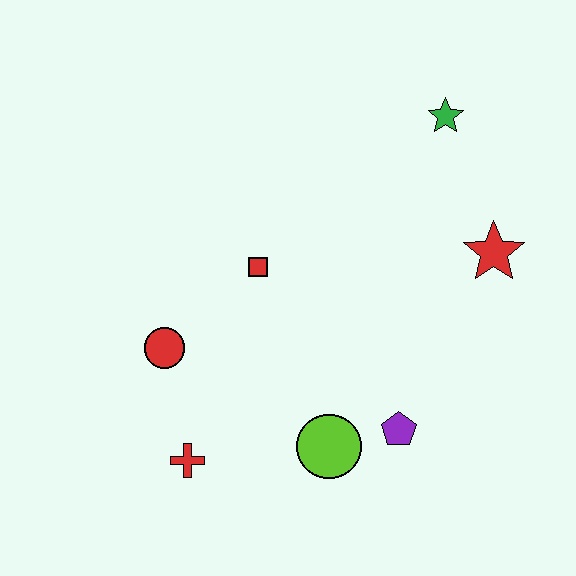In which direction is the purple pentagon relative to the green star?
The purple pentagon is below the green star.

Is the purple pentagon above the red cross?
Yes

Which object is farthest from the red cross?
The green star is farthest from the red cross.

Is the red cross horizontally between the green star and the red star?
No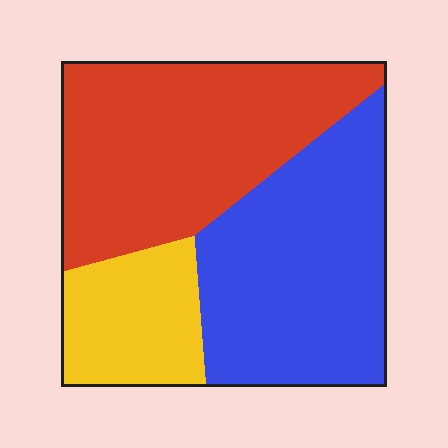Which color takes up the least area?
Yellow, at roughly 20%.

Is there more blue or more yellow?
Blue.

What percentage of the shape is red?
Red covers roughly 40% of the shape.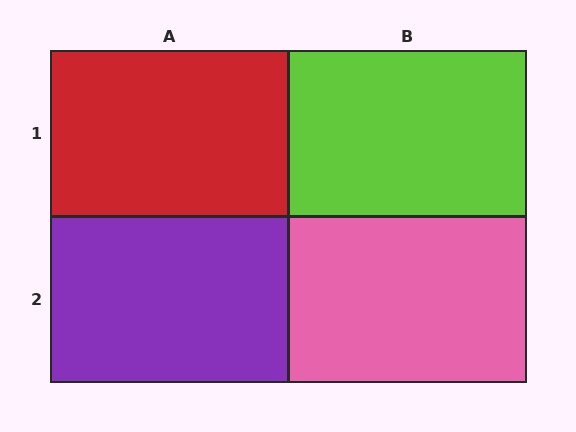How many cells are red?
1 cell is red.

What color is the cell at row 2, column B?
Pink.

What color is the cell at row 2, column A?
Purple.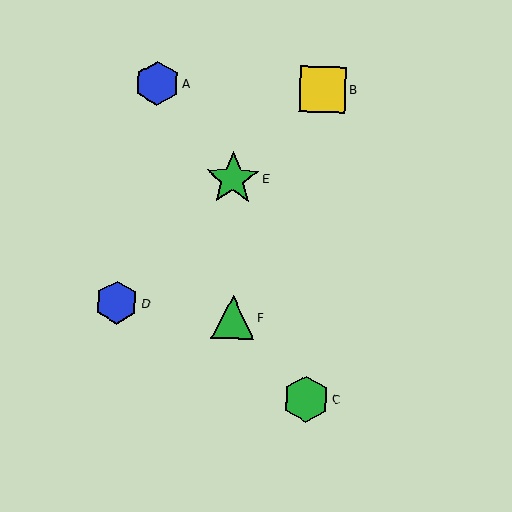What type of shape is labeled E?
Shape E is a green star.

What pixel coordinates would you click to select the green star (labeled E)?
Click at (233, 179) to select the green star E.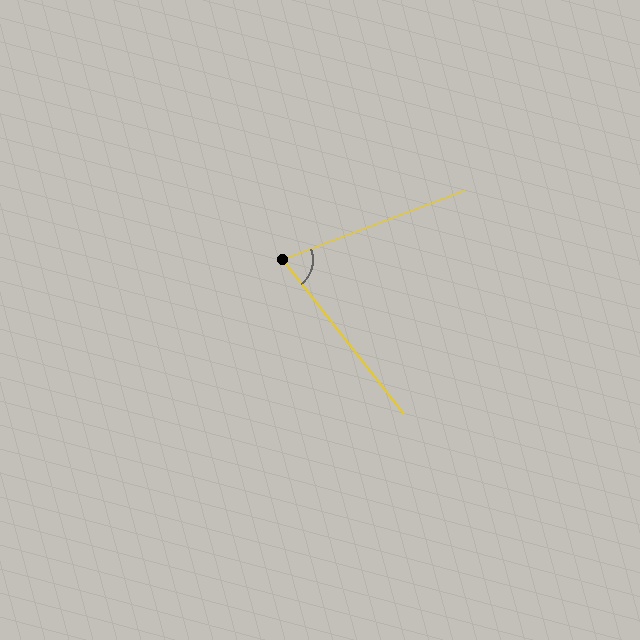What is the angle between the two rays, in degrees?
Approximately 72 degrees.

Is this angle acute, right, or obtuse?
It is acute.